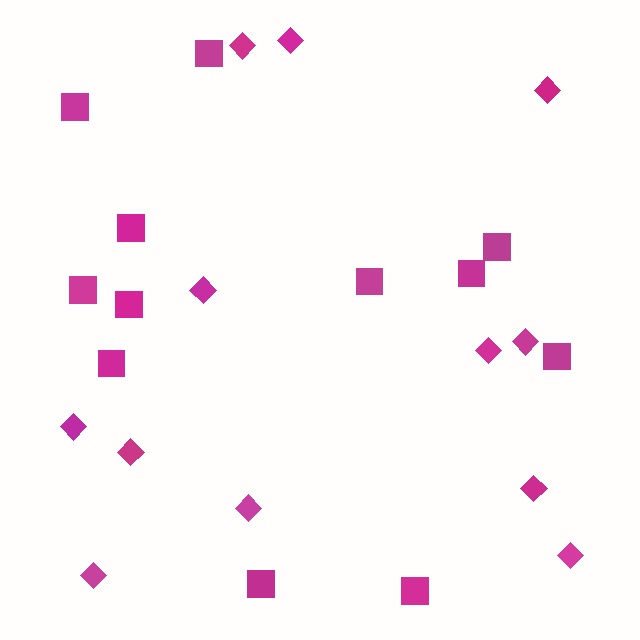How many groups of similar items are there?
There are 2 groups: one group of diamonds (12) and one group of squares (12).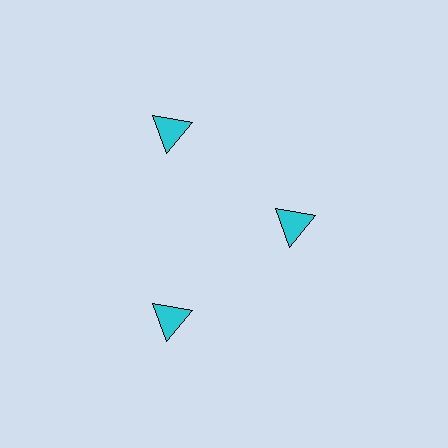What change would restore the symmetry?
The symmetry would be restored by moving it outward, back onto the ring so that all 3 triangles sit at equal angles and equal distance from the center.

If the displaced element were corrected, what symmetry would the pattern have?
It would have 3-fold rotational symmetry — the pattern would map onto itself every 120 degrees.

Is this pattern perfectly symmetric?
No. The 3 cyan triangles are arranged in a ring, but one element near the 3 o'clock position is pulled inward toward the center, breaking the 3-fold rotational symmetry.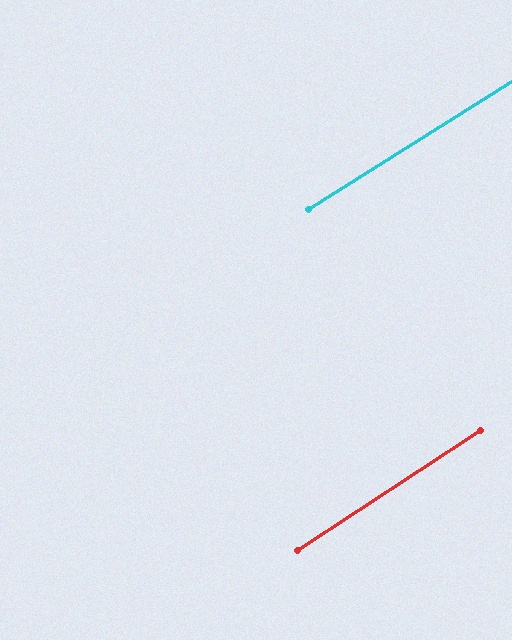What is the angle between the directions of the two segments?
Approximately 1 degree.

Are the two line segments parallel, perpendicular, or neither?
Parallel — their directions differ by only 1.3°.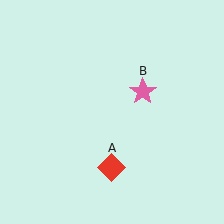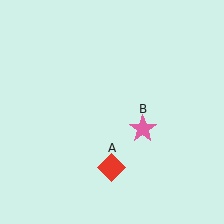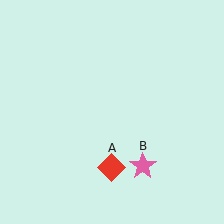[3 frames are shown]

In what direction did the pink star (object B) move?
The pink star (object B) moved down.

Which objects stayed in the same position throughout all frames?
Red diamond (object A) remained stationary.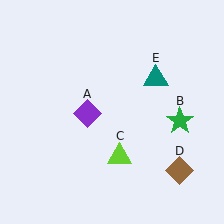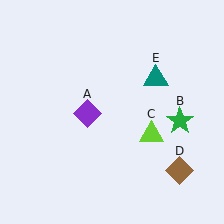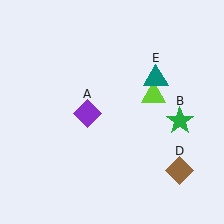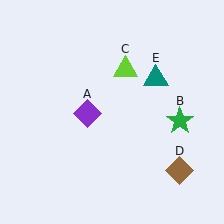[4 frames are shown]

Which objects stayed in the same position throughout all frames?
Purple diamond (object A) and green star (object B) and brown diamond (object D) and teal triangle (object E) remained stationary.